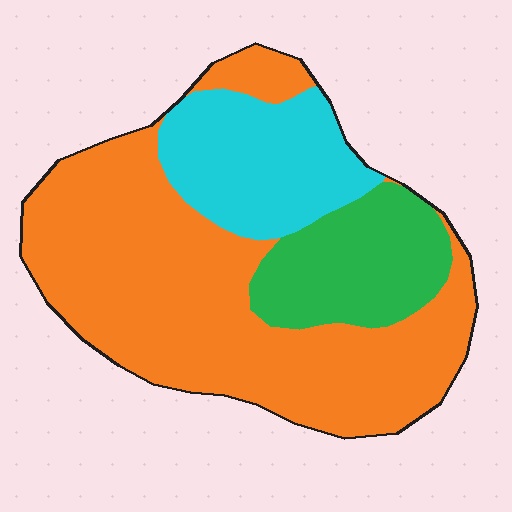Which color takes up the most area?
Orange, at roughly 60%.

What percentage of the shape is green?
Green covers roughly 20% of the shape.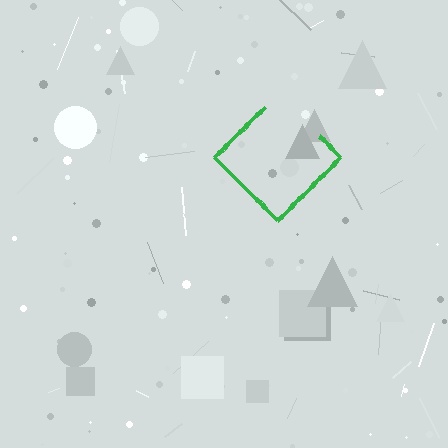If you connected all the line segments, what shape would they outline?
They would outline a diamond.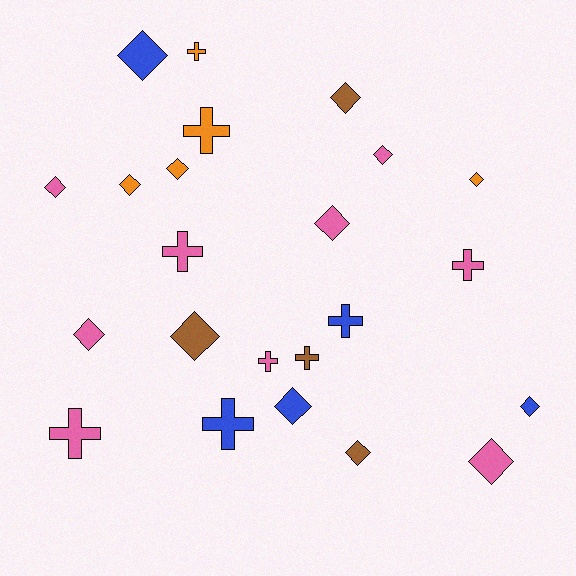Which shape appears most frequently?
Diamond, with 14 objects.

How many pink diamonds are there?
There are 5 pink diamonds.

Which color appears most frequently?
Pink, with 9 objects.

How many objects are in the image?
There are 23 objects.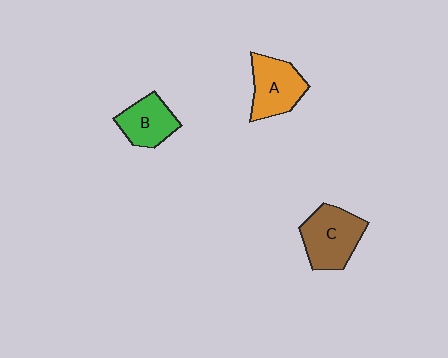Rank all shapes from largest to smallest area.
From largest to smallest: C (brown), A (orange), B (green).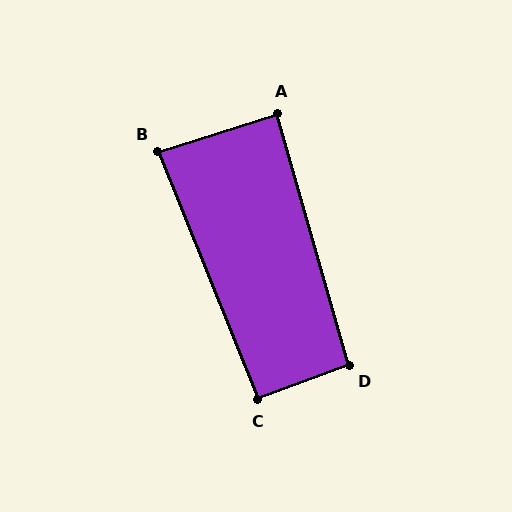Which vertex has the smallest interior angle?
B, at approximately 85 degrees.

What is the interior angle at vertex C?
Approximately 91 degrees (approximately right).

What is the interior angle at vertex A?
Approximately 89 degrees (approximately right).